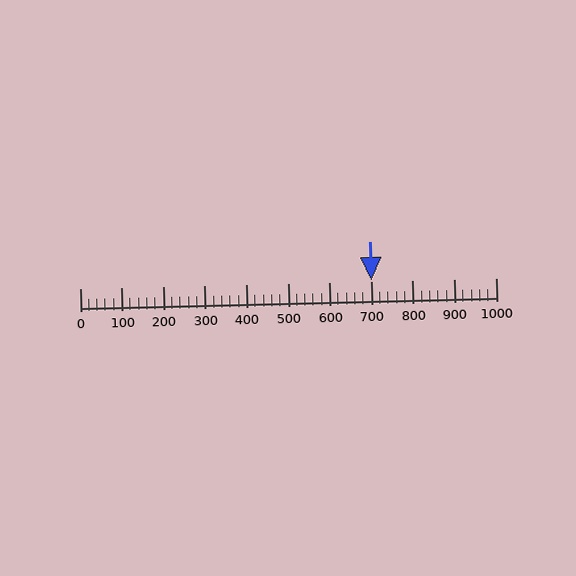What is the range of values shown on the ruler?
The ruler shows values from 0 to 1000.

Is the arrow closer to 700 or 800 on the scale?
The arrow is closer to 700.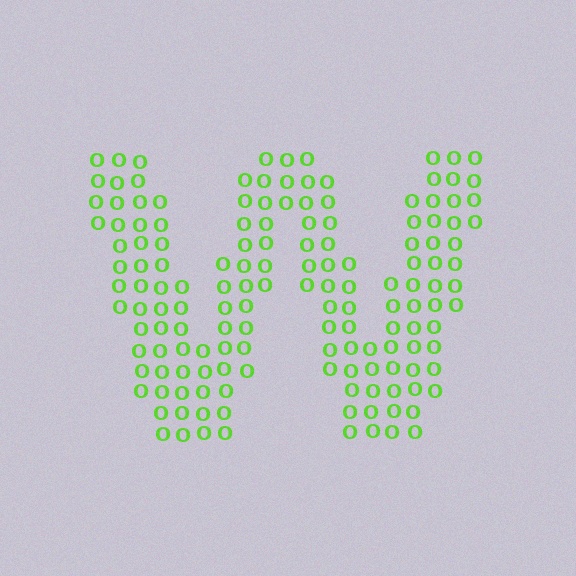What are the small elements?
The small elements are letter O's.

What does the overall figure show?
The overall figure shows the letter W.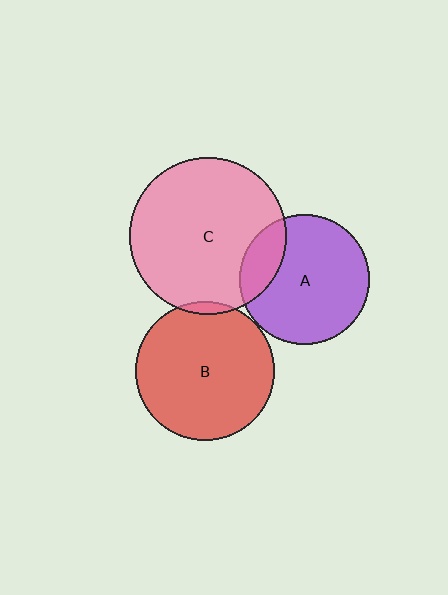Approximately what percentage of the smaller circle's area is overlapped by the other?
Approximately 5%.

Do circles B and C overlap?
Yes.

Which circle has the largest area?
Circle C (pink).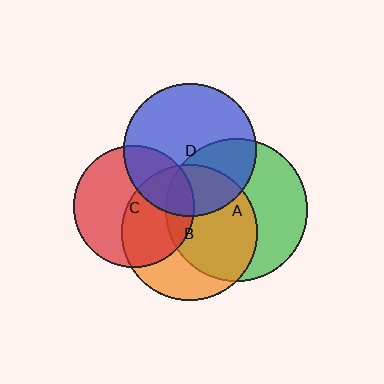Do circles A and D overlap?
Yes.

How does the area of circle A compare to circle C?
Approximately 1.4 times.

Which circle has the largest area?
Circle A (green).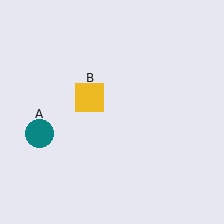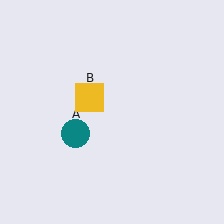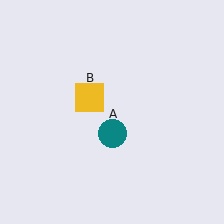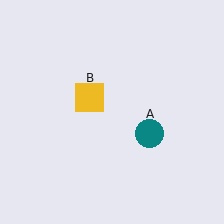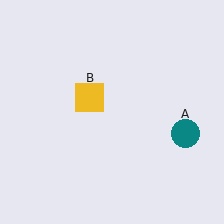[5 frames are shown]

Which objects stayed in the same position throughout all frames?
Yellow square (object B) remained stationary.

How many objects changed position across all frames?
1 object changed position: teal circle (object A).